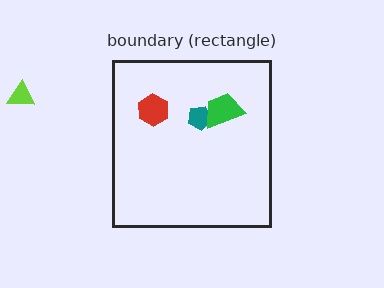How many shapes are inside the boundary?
3 inside, 1 outside.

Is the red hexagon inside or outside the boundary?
Inside.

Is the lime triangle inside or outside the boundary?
Outside.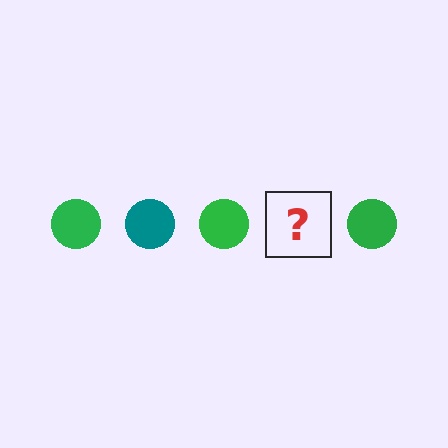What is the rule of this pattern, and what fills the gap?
The rule is that the pattern cycles through green, teal circles. The gap should be filled with a teal circle.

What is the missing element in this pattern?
The missing element is a teal circle.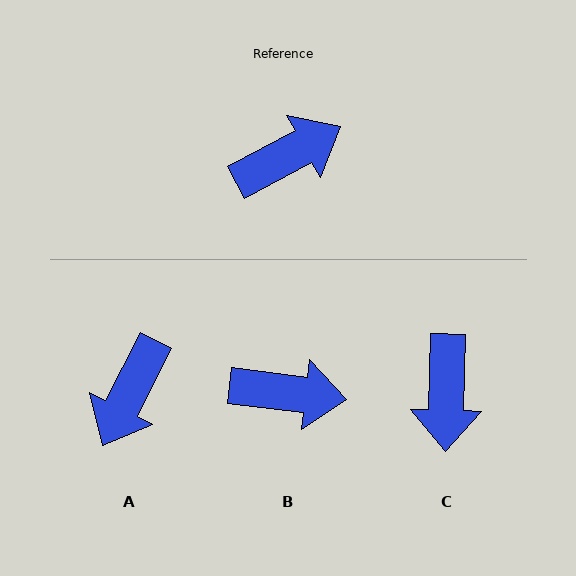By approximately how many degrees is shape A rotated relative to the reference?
Approximately 145 degrees clockwise.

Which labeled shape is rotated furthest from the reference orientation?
A, about 145 degrees away.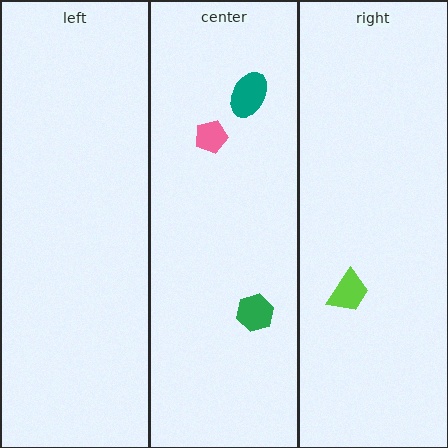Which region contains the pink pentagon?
The center region.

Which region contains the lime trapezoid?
The right region.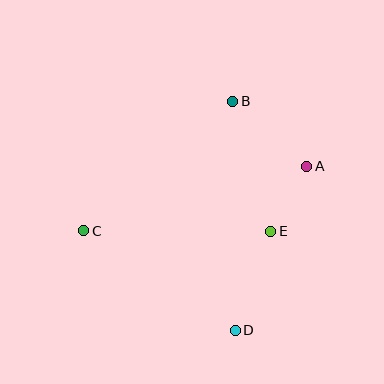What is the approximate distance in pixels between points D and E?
The distance between D and E is approximately 105 pixels.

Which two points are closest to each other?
Points A and E are closest to each other.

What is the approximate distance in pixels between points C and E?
The distance between C and E is approximately 187 pixels.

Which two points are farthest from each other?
Points A and C are farthest from each other.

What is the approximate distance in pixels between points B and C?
The distance between B and C is approximately 197 pixels.